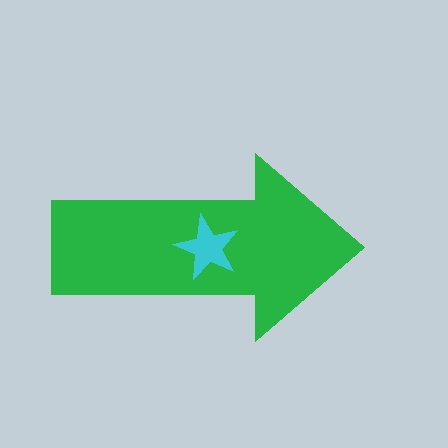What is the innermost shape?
The cyan star.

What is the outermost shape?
The green arrow.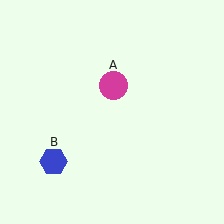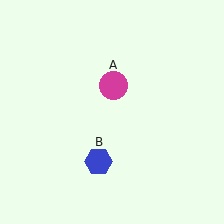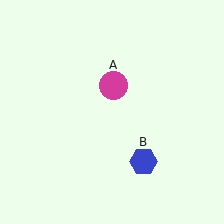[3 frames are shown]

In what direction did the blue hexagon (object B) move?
The blue hexagon (object B) moved right.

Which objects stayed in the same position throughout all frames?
Magenta circle (object A) remained stationary.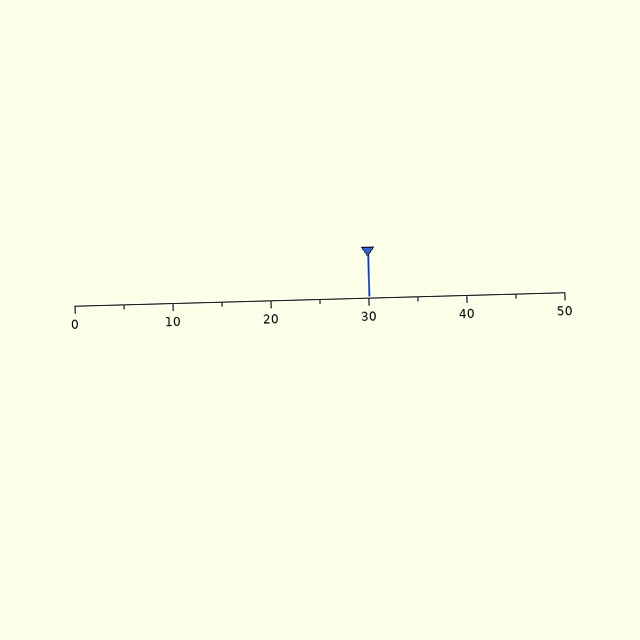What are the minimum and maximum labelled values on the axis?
The axis runs from 0 to 50.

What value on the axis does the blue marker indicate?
The marker indicates approximately 30.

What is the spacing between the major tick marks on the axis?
The major ticks are spaced 10 apart.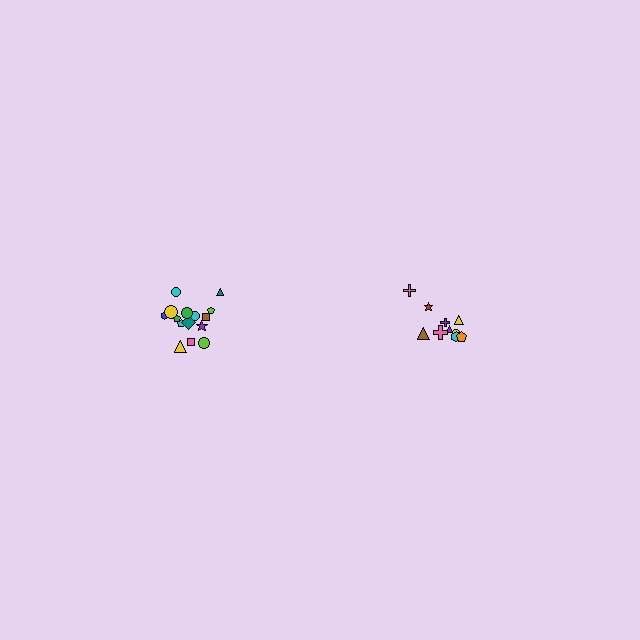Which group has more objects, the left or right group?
The left group.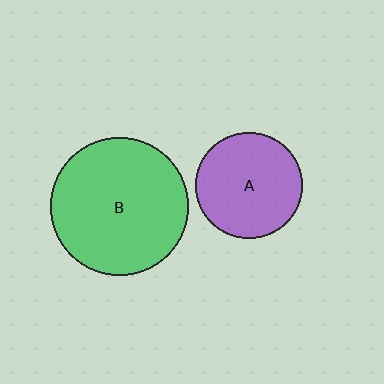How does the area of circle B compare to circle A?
Approximately 1.7 times.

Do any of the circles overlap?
No, none of the circles overlap.